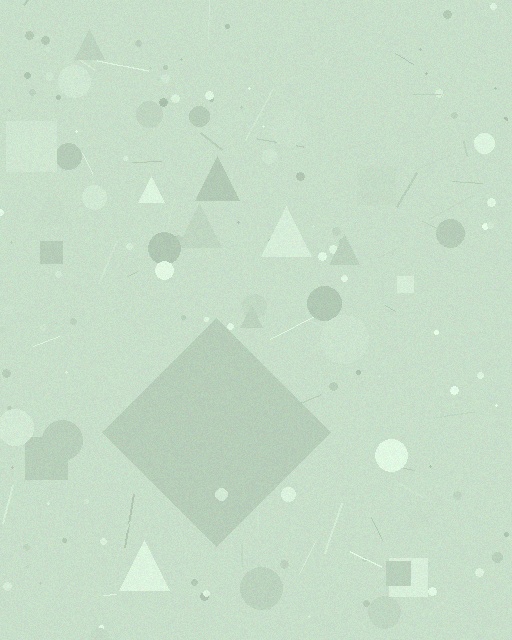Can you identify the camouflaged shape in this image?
The camouflaged shape is a diamond.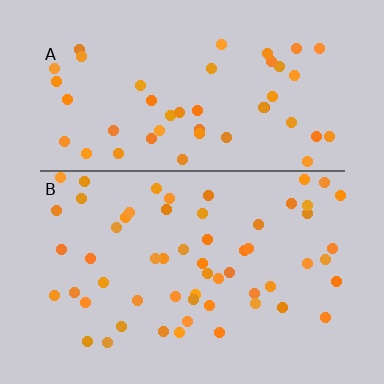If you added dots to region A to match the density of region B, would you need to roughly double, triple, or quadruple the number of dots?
Approximately double.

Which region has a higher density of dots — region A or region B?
B (the bottom).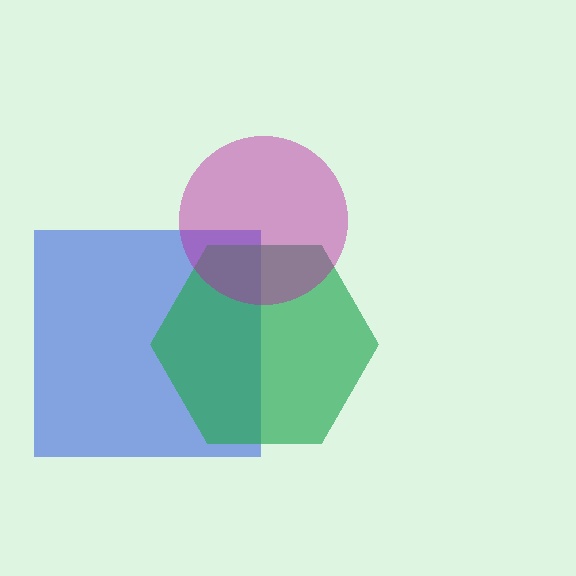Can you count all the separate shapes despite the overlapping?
Yes, there are 3 separate shapes.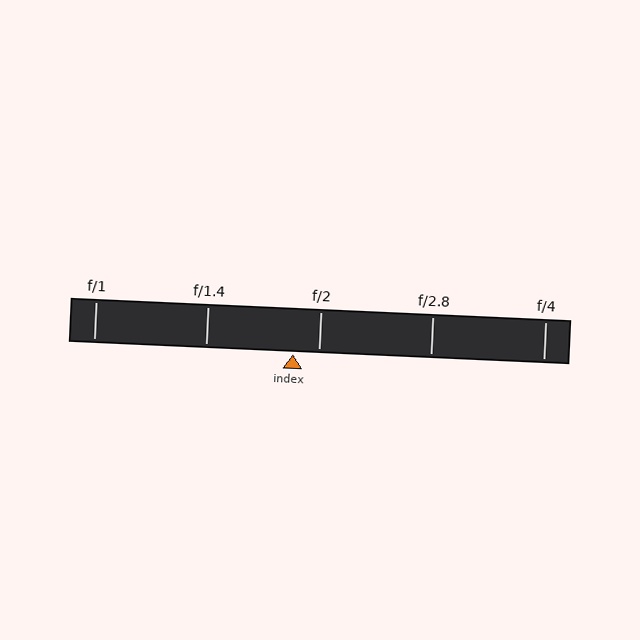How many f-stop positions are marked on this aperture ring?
There are 5 f-stop positions marked.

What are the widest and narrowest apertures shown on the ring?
The widest aperture shown is f/1 and the narrowest is f/4.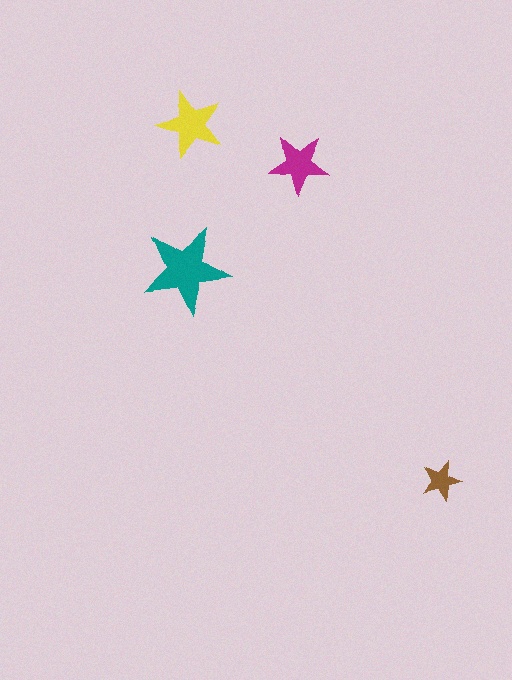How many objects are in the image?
There are 4 objects in the image.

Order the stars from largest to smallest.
the teal one, the yellow one, the magenta one, the brown one.